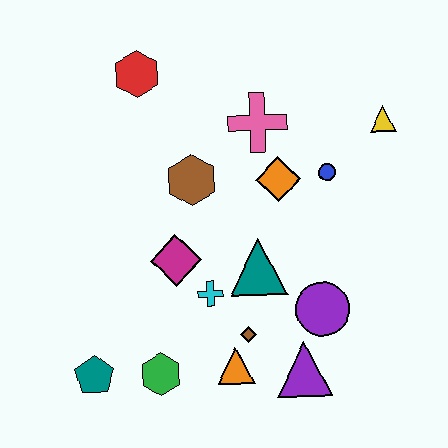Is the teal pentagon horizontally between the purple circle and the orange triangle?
No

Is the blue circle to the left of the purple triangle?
No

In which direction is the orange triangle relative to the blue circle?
The orange triangle is below the blue circle.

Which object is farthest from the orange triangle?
The red hexagon is farthest from the orange triangle.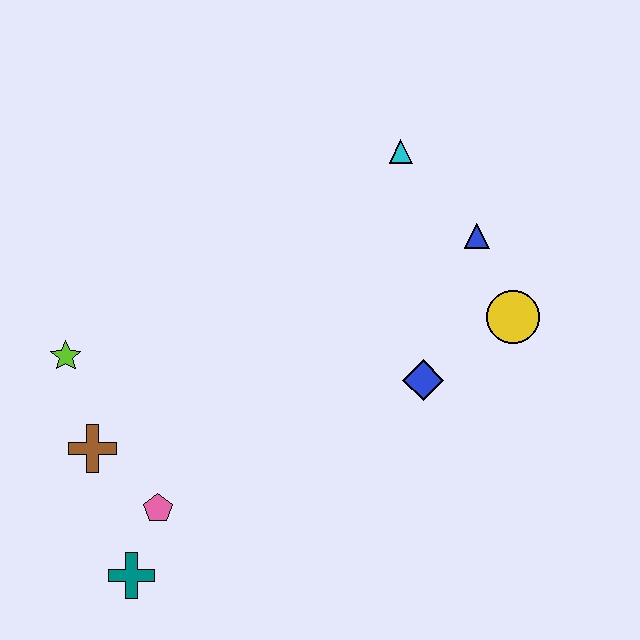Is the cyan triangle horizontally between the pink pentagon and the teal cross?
No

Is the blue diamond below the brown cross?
No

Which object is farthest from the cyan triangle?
The teal cross is farthest from the cyan triangle.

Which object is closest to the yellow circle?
The blue triangle is closest to the yellow circle.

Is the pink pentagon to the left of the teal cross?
No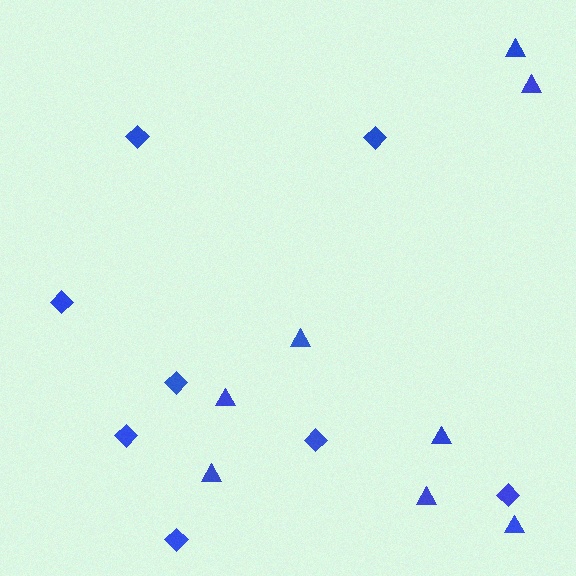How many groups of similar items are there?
There are 2 groups: one group of triangles (8) and one group of diamonds (8).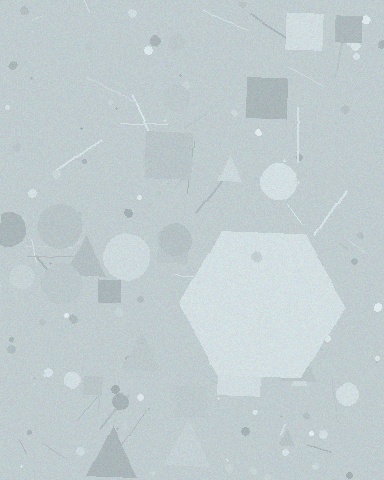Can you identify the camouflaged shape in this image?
The camouflaged shape is a hexagon.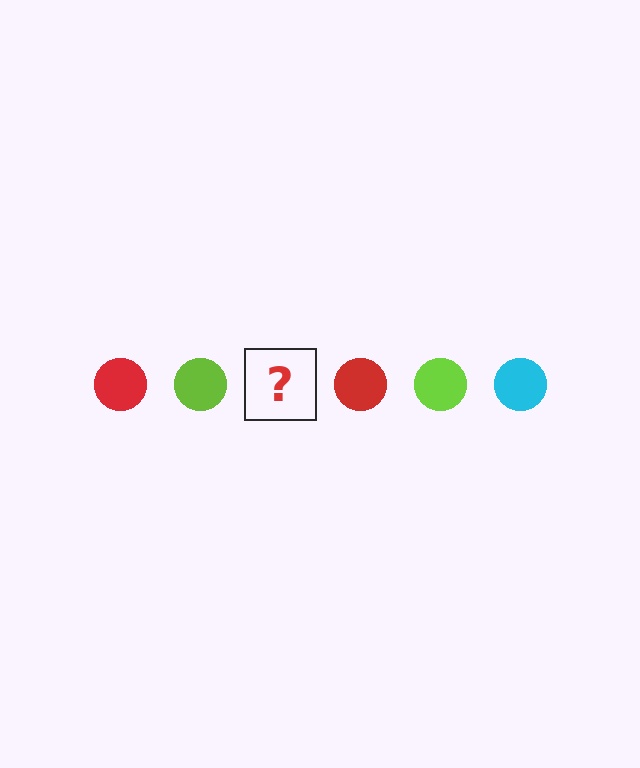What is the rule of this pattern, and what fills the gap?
The rule is that the pattern cycles through red, lime, cyan circles. The gap should be filled with a cyan circle.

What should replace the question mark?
The question mark should be replaced with a cyan circle.